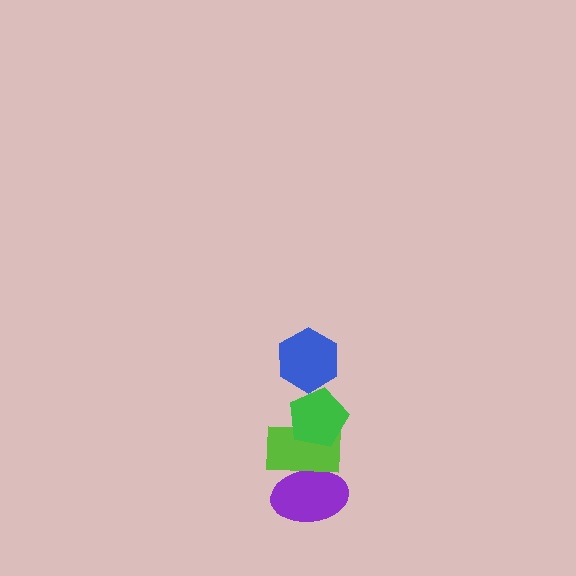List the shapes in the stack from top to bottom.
From top to bottom: the blue hexagon, the green pentagon, the lime rectangle, the purple ellipse.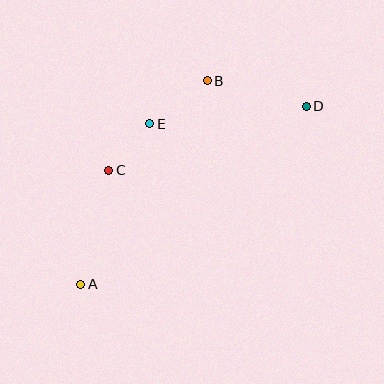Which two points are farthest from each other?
Points A and D are farthest from each other.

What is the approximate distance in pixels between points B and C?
The distance between B and C is approximately 133 pixels.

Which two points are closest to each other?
Points C and E are closest to each other.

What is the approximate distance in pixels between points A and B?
The distance between A and B is approximately 240 pixels.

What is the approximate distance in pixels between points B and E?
The distance between B and E is approximately 72 pixels.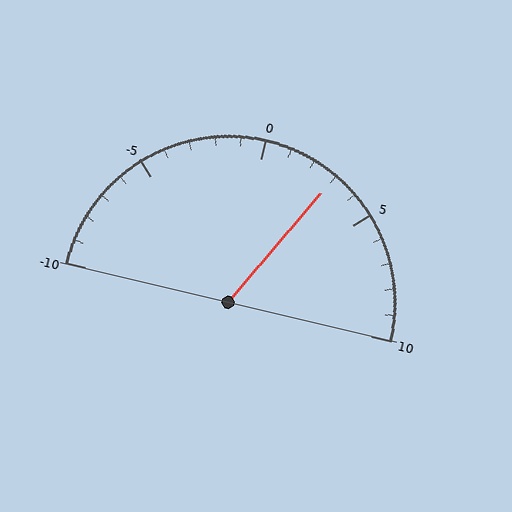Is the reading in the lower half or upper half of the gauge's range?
The reading is in the upper half of the range (-10 to 10).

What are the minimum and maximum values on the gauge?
The gauge ranges from -10 to 10.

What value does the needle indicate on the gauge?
The needle indicates approximately 3.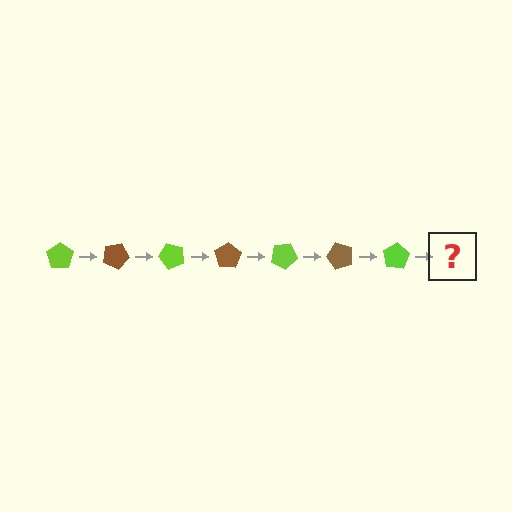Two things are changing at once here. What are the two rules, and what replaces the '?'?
The two rules are that it rotates 25 degrees each step and the color cycles through lime and brown. The '?' should be a brown pentagon, rotated 175 degrees from the start.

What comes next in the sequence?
The next element should be a brown pentagon, rotated 175 degrees from the start.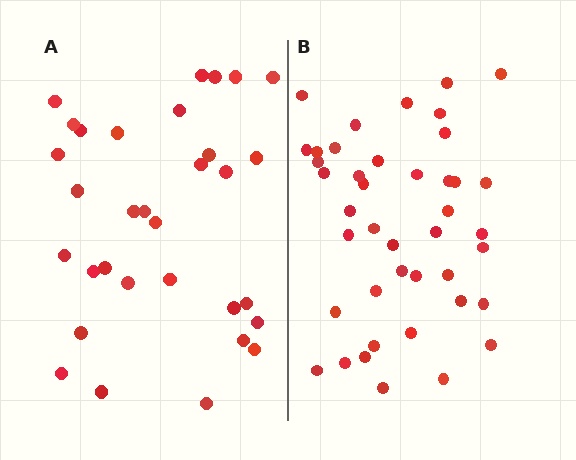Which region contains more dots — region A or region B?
Region B (the right region) has more dots.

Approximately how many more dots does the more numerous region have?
Region B has roughly 10 or so more dots than region A.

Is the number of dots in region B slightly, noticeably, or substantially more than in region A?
Region B has noticeably more, but not dramatically so. The ratio is roughly 1.3 to 1.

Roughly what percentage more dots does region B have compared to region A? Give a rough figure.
About 30% more.